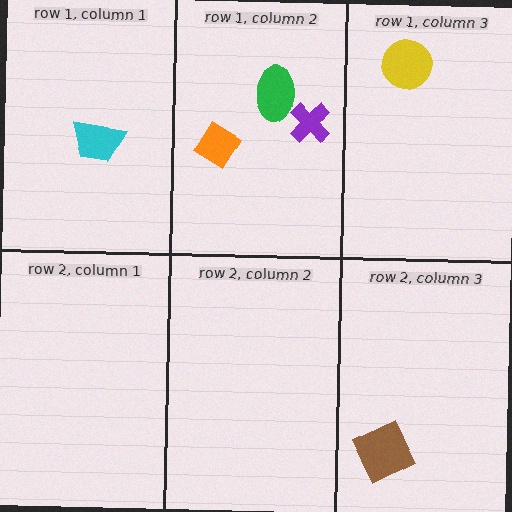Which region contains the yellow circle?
The row 1, column 3 region.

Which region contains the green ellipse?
The row 1, column 2 region.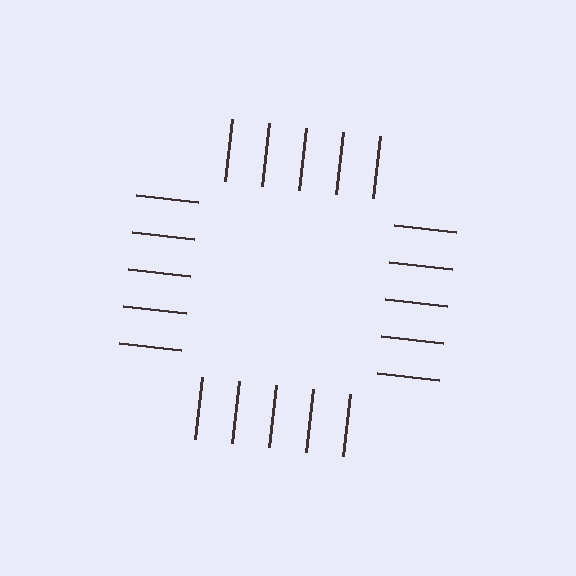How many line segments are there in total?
20 — 5 along each of the 4 edges.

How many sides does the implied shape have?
4 sides — the line-ends trace a square.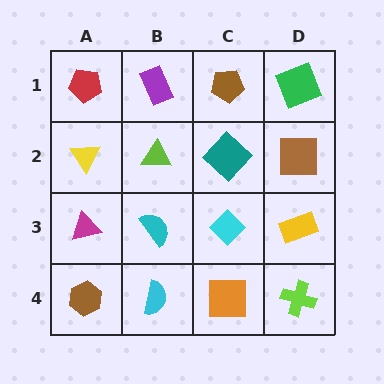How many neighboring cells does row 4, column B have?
3.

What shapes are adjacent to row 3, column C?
A teal diamond (row 2, column C), an orange square (row 4, column C), a cyan semicircle (row 3, column B), a yellow rectangle (row 3, column D).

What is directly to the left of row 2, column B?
A yellow triangle.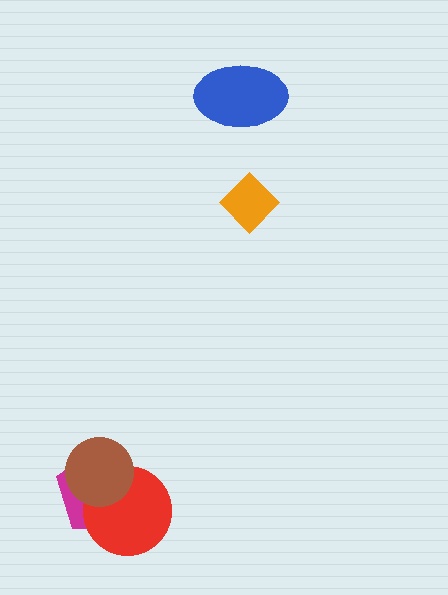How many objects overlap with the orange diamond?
0 objects overlap with the orange diamond.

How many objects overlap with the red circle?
2 objects overlap with the red circle.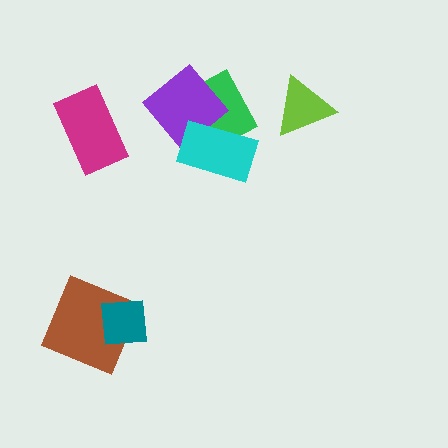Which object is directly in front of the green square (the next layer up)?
The purple diamond is directly in front of the green square.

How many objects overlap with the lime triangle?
0 objects overlap with the lime triangle.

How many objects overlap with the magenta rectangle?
0 objects overlap with the magenta rectangle.